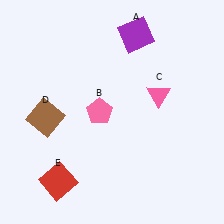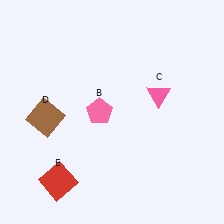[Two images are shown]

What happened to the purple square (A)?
The purple square (A) was removed in Image 2. It was in the top-right area of Image 1.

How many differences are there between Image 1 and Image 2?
There is 1 difference between the two images.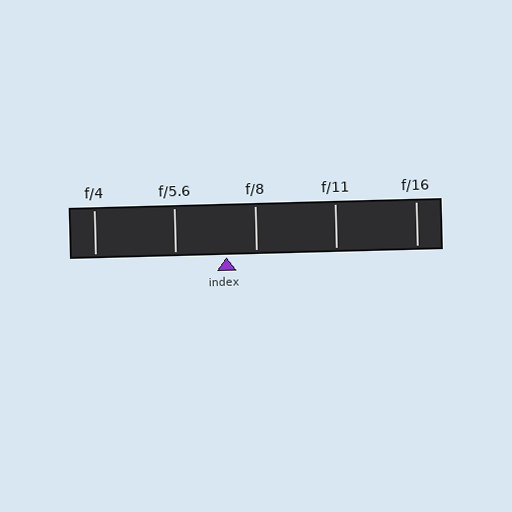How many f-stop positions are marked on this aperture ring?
There are 5 f-stop positions marked.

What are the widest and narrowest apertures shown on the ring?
The widest aperture shown is f/4 and the narrowest is f/16.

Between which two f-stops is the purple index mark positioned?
The index mark is between f/5.6 and f/8.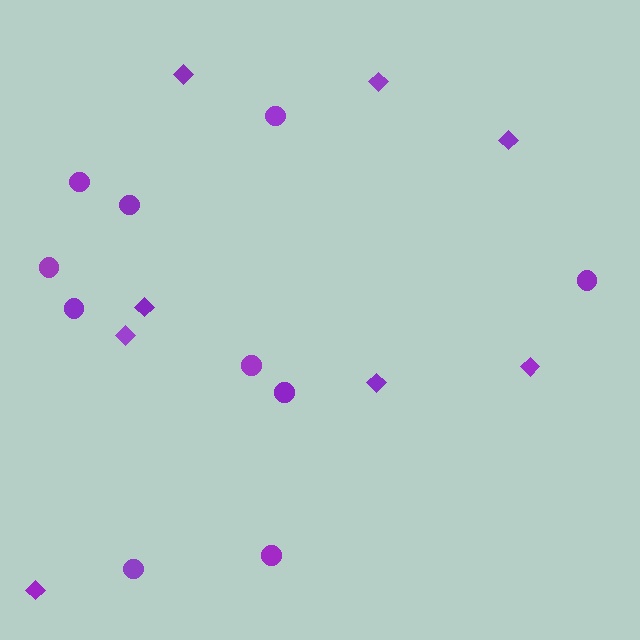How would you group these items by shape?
There are 2 groups: one group of diamonds (8) and one group of circles (10).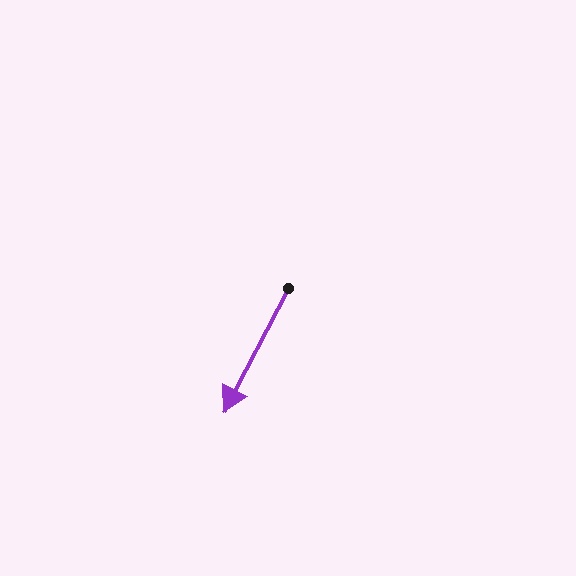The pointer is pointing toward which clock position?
Roughly 7 o'clock.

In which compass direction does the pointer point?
Southwest.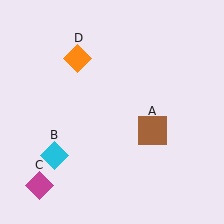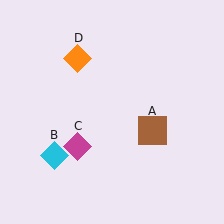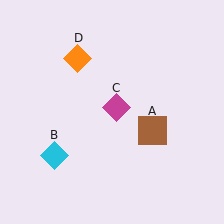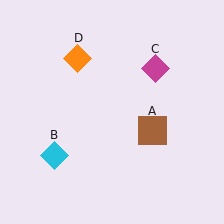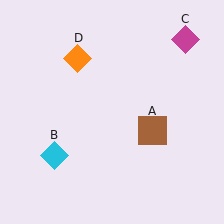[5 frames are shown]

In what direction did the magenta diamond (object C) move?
The magenta diamond (object C) moved up and to the right.